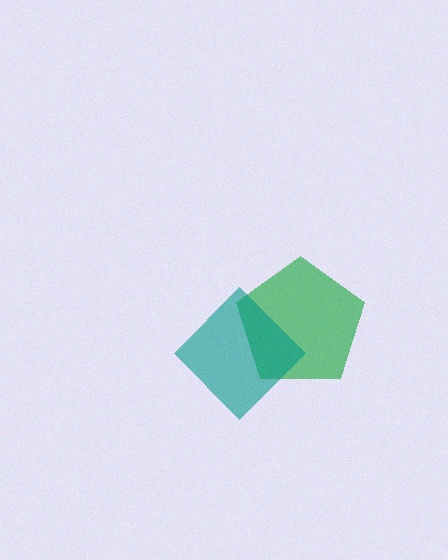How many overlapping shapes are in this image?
There are 2 overlapping shapes in the image.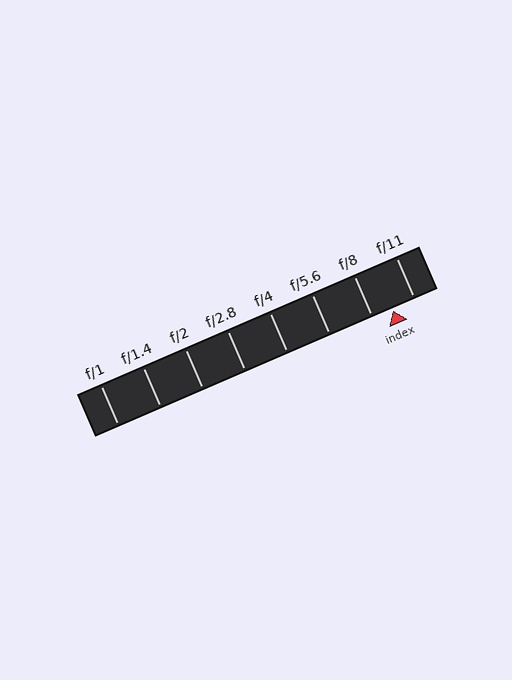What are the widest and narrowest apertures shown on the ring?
The widest aperture shown is f/1 and the narrowest is f/11.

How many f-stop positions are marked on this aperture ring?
There are 8 f-stop positions marked.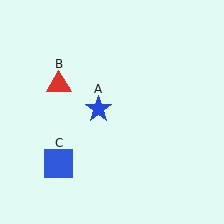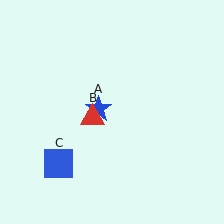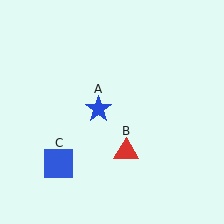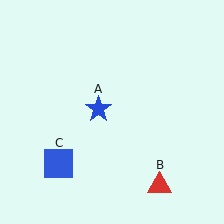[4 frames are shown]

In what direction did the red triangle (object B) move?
The red triangle (object B) moved down and to the right.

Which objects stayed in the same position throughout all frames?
Blue star (object A) and blue square (object C) remained stationary.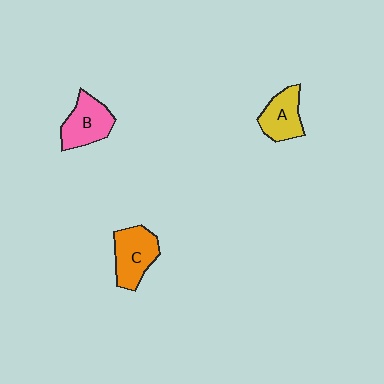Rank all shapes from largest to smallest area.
From largest to smallest: C (orange), B (pink), A (yellow).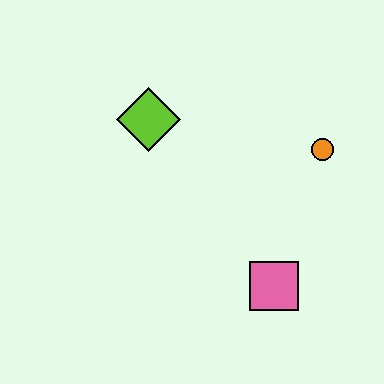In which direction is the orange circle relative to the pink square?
The orange circle is above the pink square.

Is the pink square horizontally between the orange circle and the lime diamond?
Yes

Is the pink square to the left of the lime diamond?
No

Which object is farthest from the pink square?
The lime diamond is farthest from the pink square.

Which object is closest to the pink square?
The orange circle is closest to the pink square.